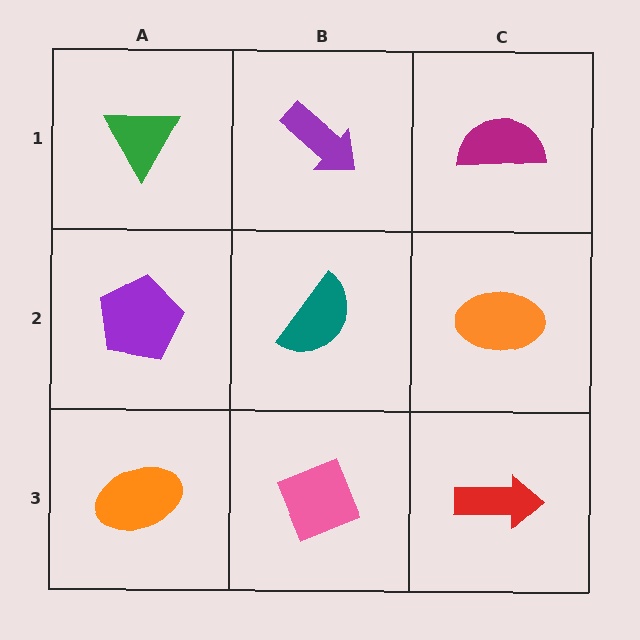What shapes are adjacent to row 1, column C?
An orange ellipse (row 2, column C), a purple arrow (row 1, column B).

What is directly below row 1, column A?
A purple pentagon.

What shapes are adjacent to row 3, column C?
An orange ellipse (row 2, column C), a pink diamond (row 3, column B).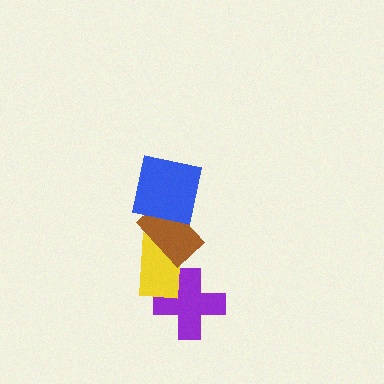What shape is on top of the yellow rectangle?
The brown rectangle is on top of the yellow rectangle.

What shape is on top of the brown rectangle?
The blue square is on top of the brown rectangle.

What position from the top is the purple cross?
The purple cross is 4th from the top.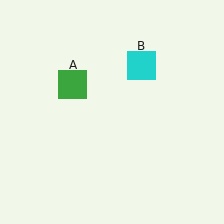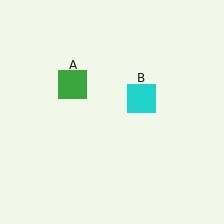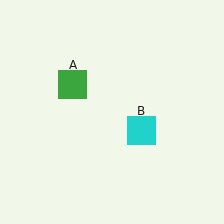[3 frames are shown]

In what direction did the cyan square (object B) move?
The cyan square (object B) moved down.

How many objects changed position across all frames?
1 object changed position: cyan square (object B).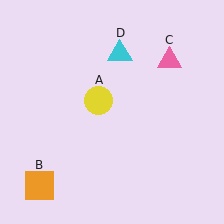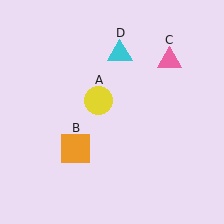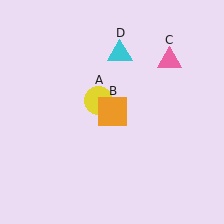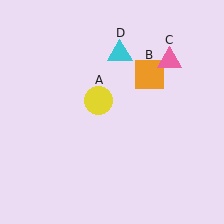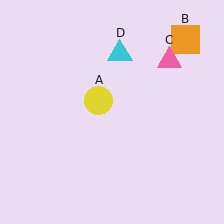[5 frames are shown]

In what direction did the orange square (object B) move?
The orange square (object B) moved up and to the right.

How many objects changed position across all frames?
1 object changed position: orange square (object B).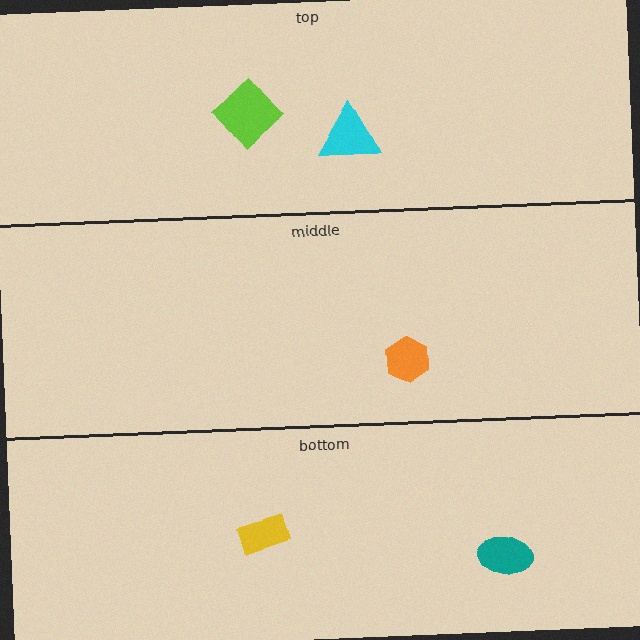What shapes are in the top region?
The lime diamond, the cyan triangle.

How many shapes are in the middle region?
1.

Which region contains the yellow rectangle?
The bottom region.